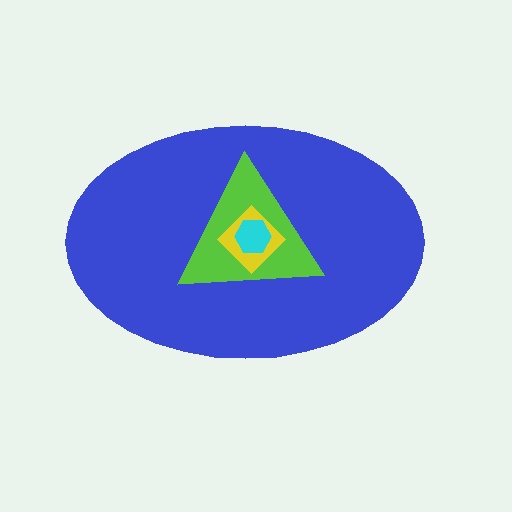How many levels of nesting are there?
4.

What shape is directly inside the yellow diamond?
The cyan hexagon.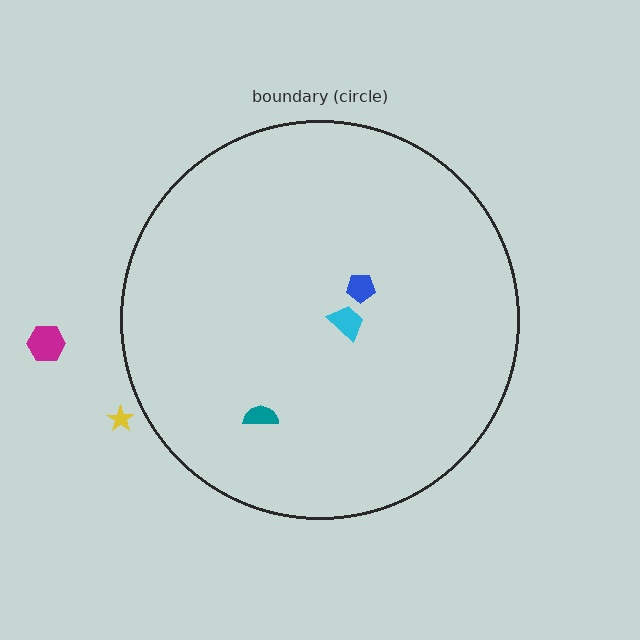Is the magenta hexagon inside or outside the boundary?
Outside.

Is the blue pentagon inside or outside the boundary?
Inside.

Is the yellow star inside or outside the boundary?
Outside.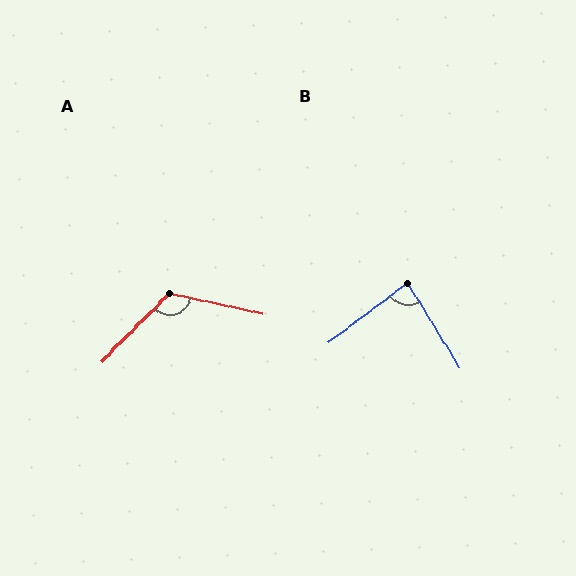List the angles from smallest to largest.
B (85°), A (123°).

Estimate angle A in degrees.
Approximately 123 degrees.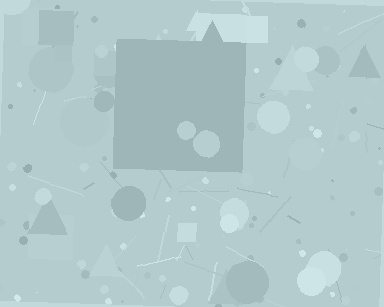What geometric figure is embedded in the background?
A square is embedded in the background.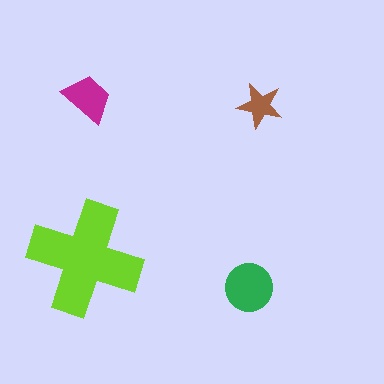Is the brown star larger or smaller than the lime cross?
Smaller.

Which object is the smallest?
The brown star.